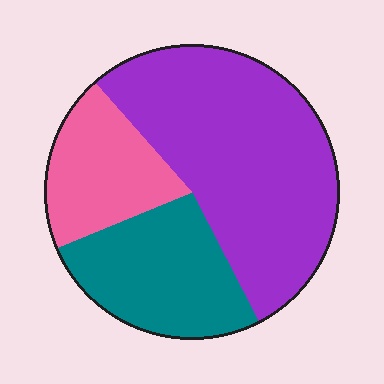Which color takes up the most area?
Purple, at roughly 55%.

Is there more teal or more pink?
Teal.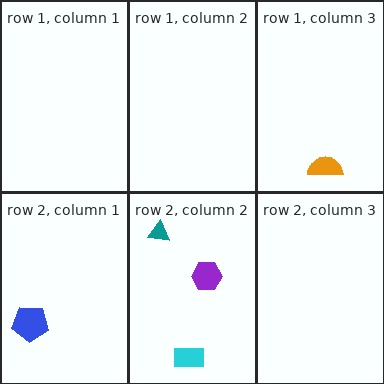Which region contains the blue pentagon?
The row 2, column 1 region.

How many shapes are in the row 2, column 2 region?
3.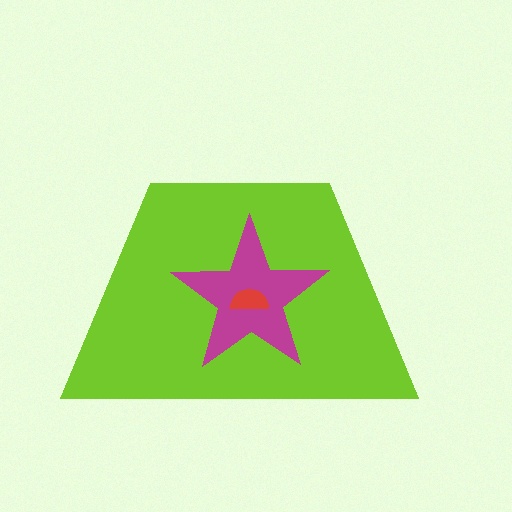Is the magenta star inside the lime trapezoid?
Yes.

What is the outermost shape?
The lime trapezoid.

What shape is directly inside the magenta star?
The red semicircle.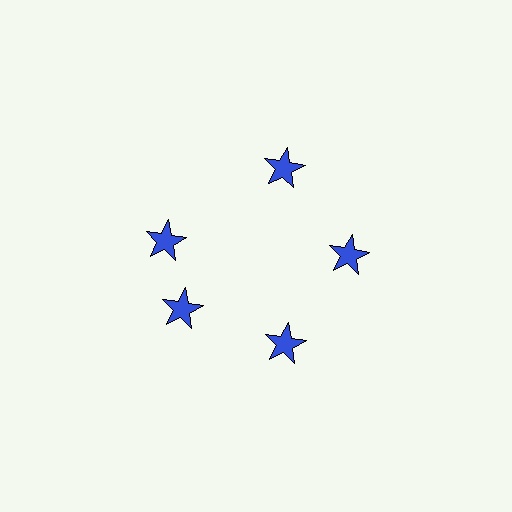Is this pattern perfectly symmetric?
No. The 5 blue stars are arranged in a ring, but one element near the 10 o'clock position is rotated out of alignment along the ring, breaking the 5-fold rotational symmetry.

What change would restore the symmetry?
The symmetry would be restored by rotating it back into even spacing with its neighbors so that all 5 stars sit at equal angles and equal distance from the center.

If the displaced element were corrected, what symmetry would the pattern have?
It would have 5-fold rotational symmetry — the pattern would map onto itself every 72 degrees.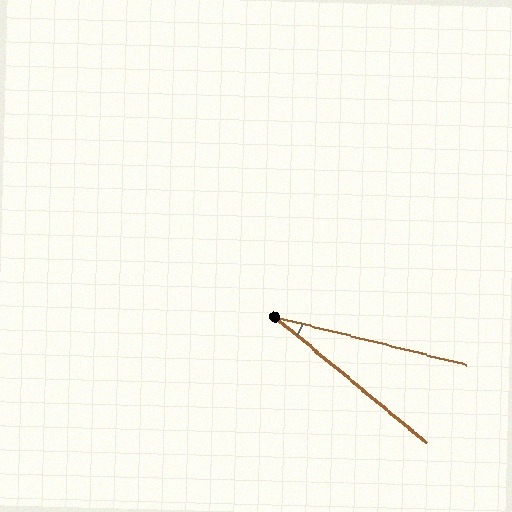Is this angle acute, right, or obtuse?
It is acute.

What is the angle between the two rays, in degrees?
Approximately 26 degrees.